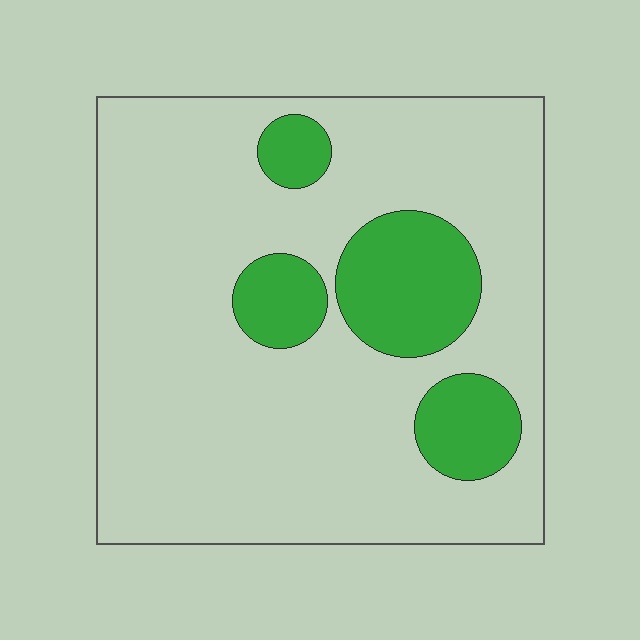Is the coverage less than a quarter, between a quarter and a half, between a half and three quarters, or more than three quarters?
Less than a quarter.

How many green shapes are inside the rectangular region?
4.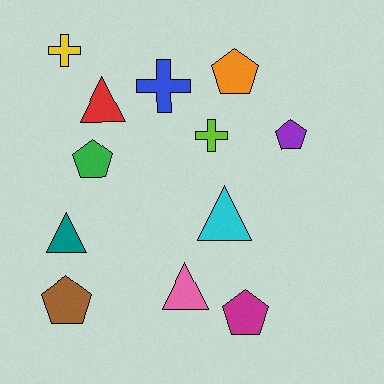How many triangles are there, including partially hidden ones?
There are 4 triangles.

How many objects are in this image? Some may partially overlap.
There are 12 objects.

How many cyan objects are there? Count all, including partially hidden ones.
There is 1 cyan object.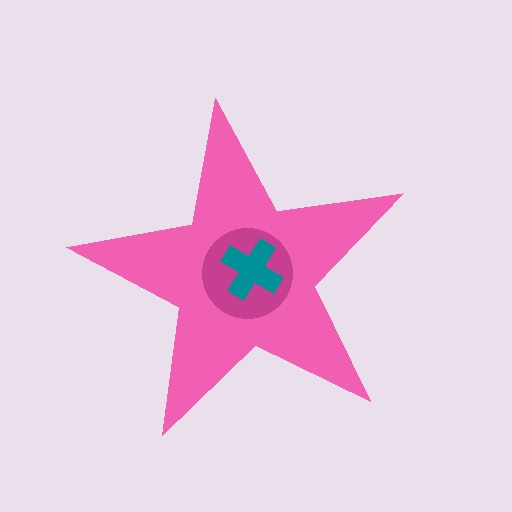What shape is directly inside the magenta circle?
The teal cross.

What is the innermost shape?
The teal cross.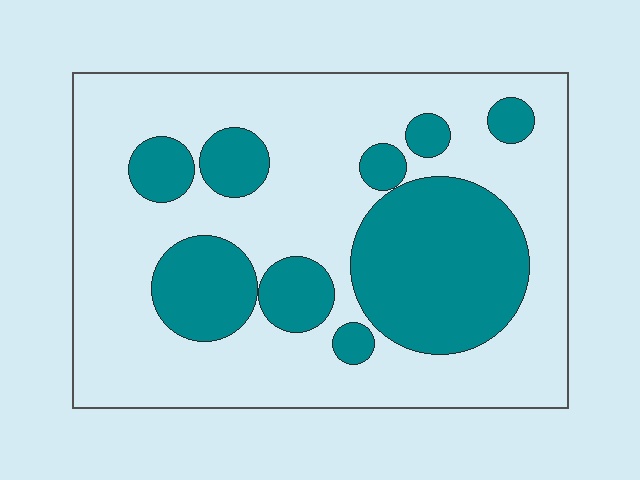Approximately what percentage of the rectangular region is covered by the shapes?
Approximately 30%.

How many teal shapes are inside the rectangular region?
9.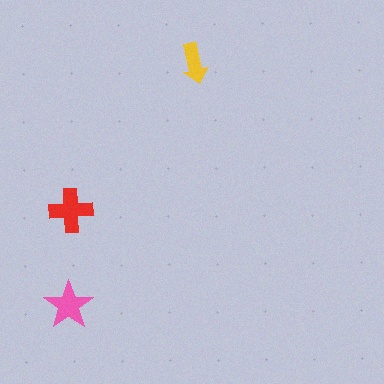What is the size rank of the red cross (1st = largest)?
1st.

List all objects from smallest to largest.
The yellow arrow, the pink star, the red cross.